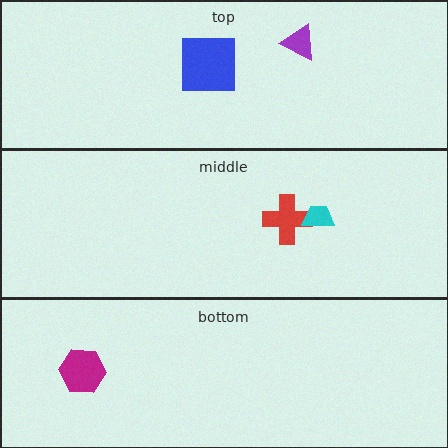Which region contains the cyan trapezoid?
The middle region.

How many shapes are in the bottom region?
1.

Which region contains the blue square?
The top region.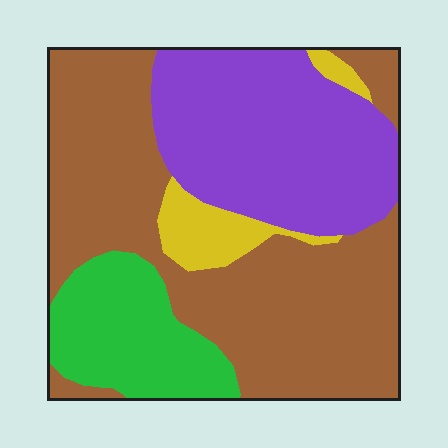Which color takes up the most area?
Brown, at roughly 50%.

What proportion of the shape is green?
Green covers 15% of the shape.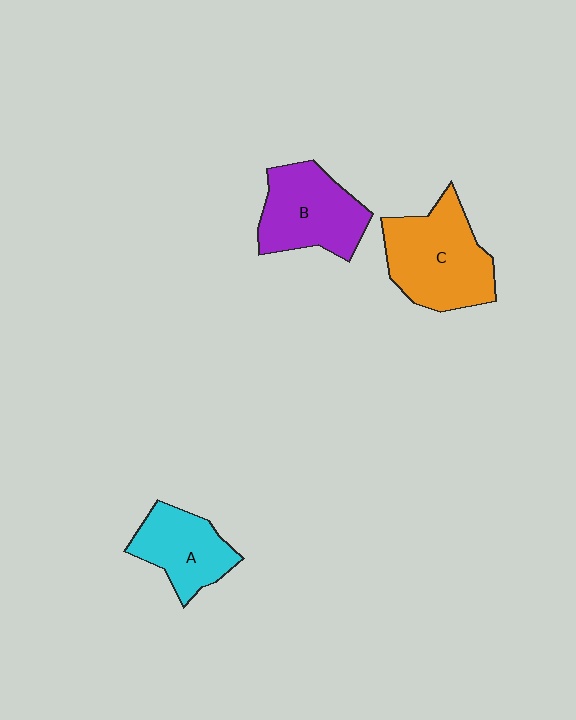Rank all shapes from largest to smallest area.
From largest to smallest: C (orange), B (purple), A (cyan).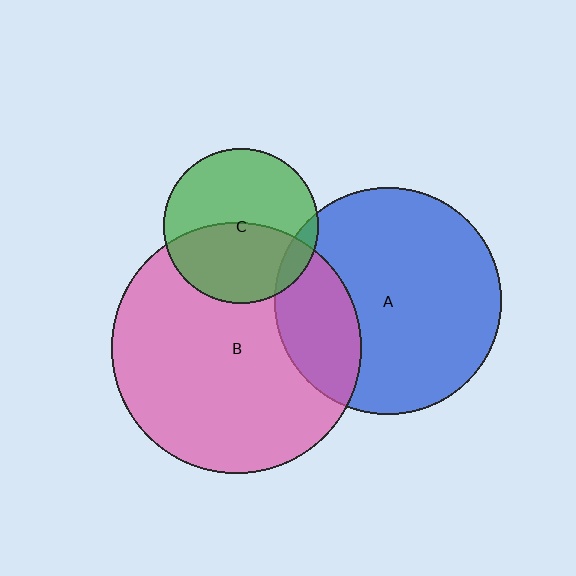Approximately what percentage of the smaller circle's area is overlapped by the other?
Approximately 45%.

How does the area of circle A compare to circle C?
Approximately 2.1 times.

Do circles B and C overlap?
Yes.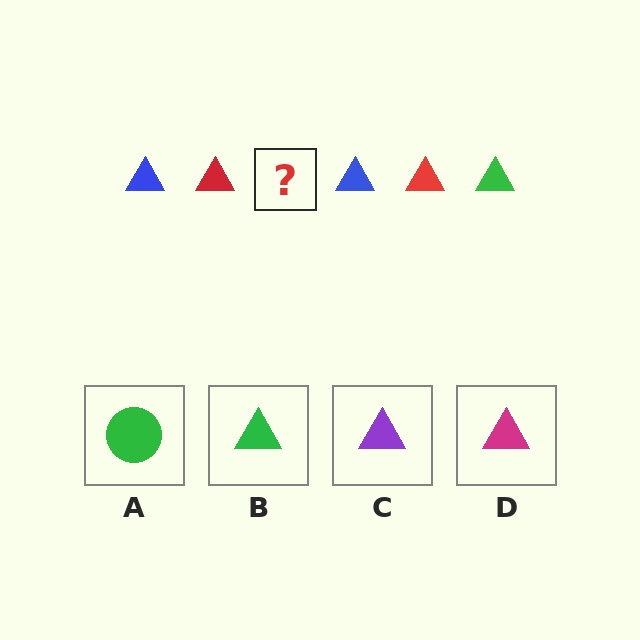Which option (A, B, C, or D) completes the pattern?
B.